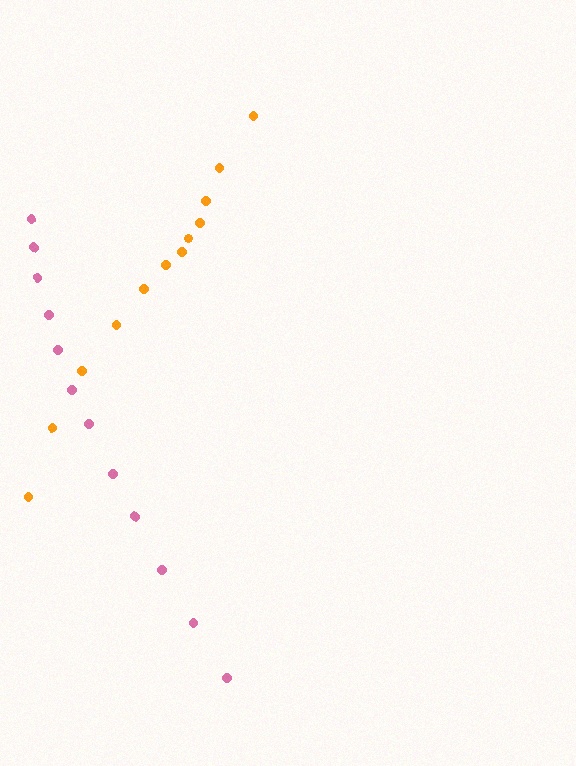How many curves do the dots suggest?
There are 2 distinct paths.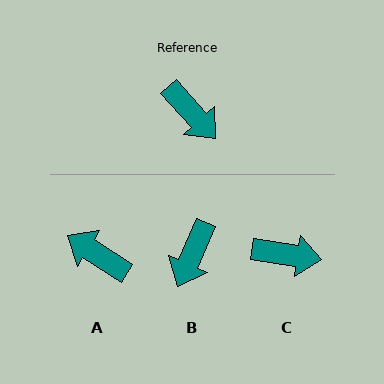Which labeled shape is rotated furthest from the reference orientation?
A, about 164 degrees away.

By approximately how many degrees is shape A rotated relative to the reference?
Approximately 164 degrees clockwise.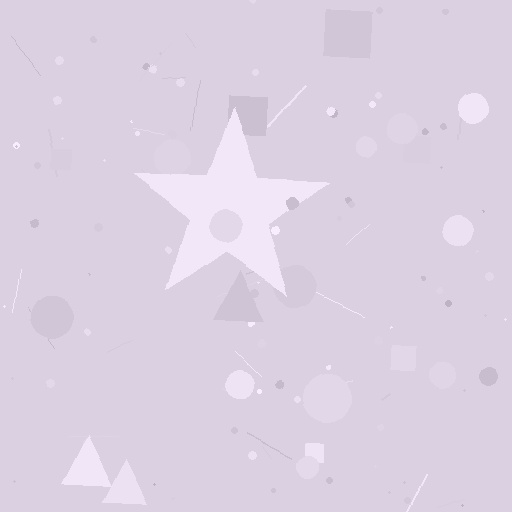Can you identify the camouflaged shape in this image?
The camouflaged shape is a star.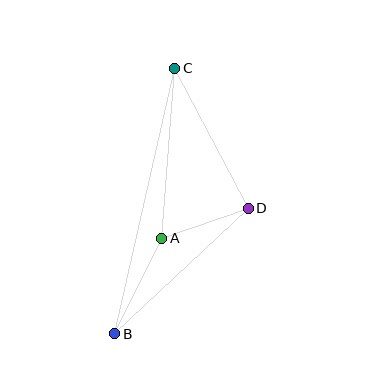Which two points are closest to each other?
Points A and D are closest to each other.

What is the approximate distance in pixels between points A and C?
The distance between A and C is approximately 170 pixels.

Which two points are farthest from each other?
Points B and C are farthest from each other.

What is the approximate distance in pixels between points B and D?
The distance between B and D is approximately 183 pixels.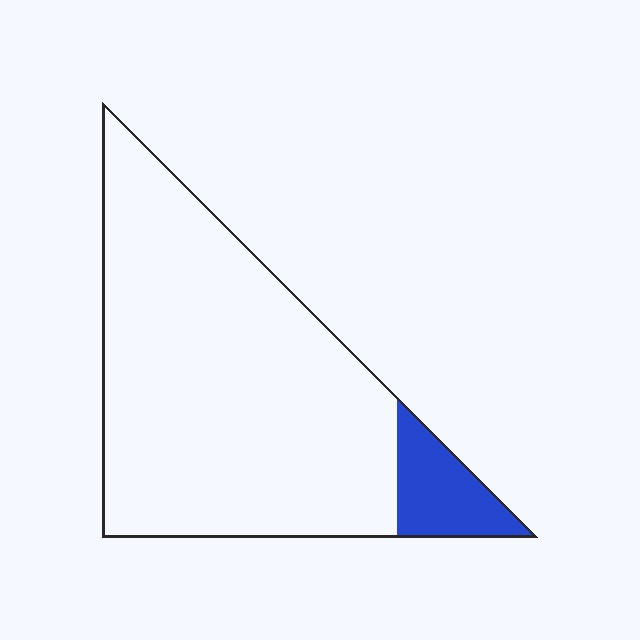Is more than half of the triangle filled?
No.